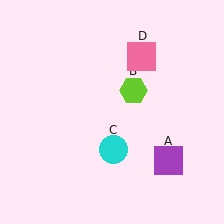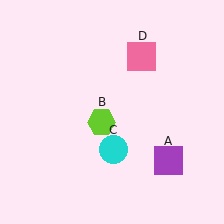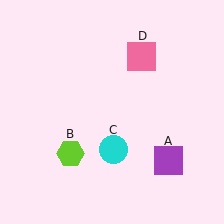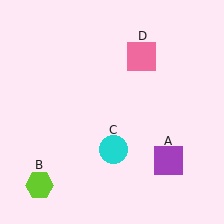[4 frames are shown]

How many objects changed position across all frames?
1 object changed position: lime hexagon (object B).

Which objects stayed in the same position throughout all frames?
Purple square (object A) and cyan circle (object C) and pink square (object D) remained stationary.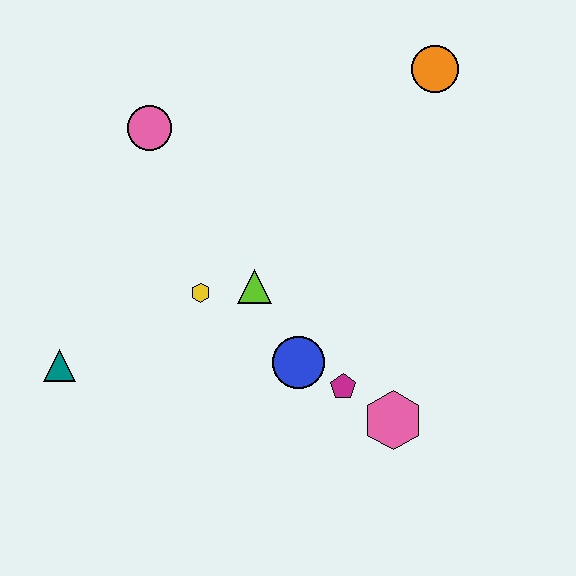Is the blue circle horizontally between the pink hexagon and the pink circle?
Yes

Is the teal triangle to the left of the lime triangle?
Yes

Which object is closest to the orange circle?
The lime triangle is closest to the orange circle.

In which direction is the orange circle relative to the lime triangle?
The orange circle is above the lime triangle.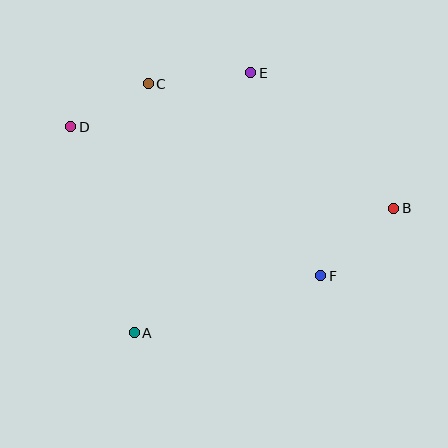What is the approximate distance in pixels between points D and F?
The distance between D and F is approximately 291 pixels.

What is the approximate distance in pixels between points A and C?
The distance between A and C is approximately 249 pixels.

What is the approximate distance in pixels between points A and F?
The distance between A and F is approximately 195 pixels.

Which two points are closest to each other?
Points C and D are closest to each other.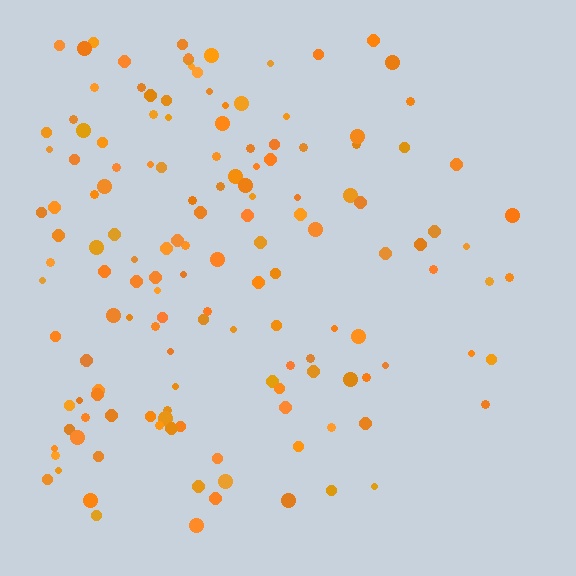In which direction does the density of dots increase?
From right to left, with the left side densest.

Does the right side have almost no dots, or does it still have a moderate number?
Still a moderate number, just noticeably fewer than the left.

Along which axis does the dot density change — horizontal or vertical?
Horizontal.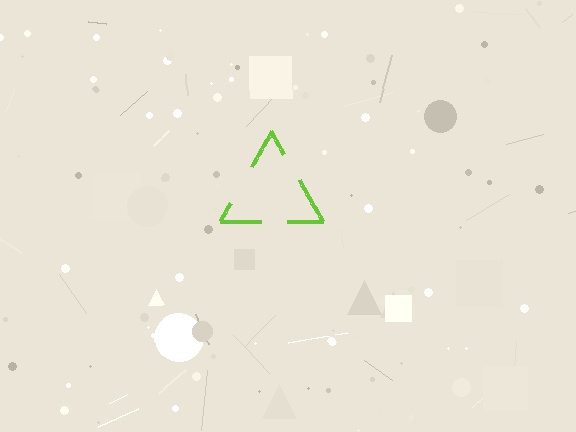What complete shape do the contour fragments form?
The contour fragments form a triangle.